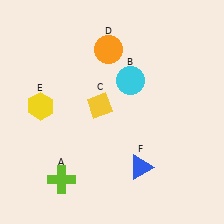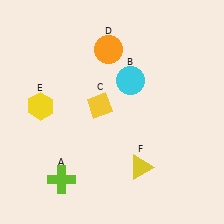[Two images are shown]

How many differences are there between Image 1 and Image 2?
There is 1 difference between the two images.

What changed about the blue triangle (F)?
In Image 1, F is blue. In Image 2, it changed to yellow.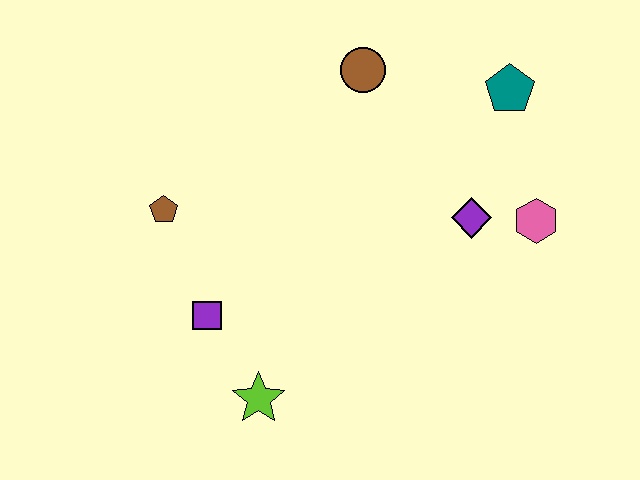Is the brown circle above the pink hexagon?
Yes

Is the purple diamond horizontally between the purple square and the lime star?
No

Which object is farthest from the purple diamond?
The brown pentagon is farthest from the purple diamond.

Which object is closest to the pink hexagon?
The purple diamond is closest to the pink hexagon.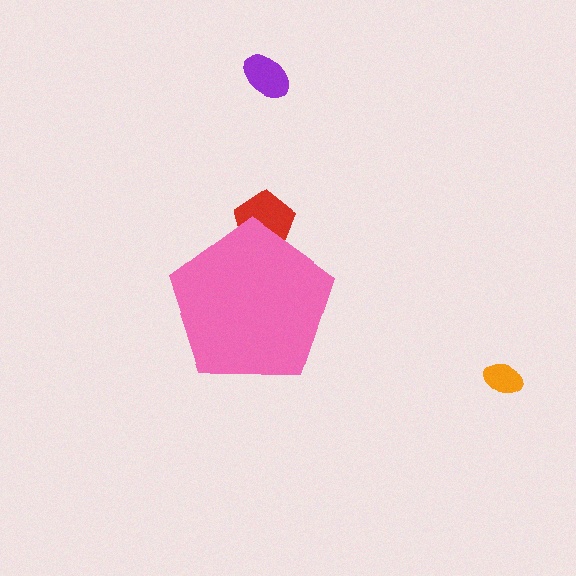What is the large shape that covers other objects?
A pink pentagon.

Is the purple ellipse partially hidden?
No, the purple ellipse is fully visible.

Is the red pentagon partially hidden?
Yes, the red pentagon is partially hidden behind the pink pentagon.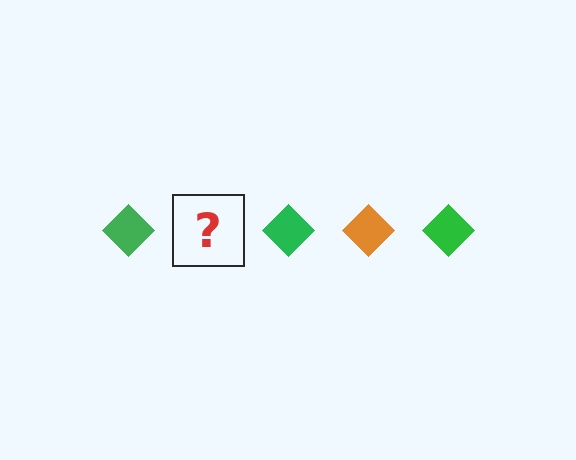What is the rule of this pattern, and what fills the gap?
The rule is that the pattern cycles through green, orange diamonds. The gap should be filled with an orange diamond.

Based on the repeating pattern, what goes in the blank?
The blank should be an orange diamond.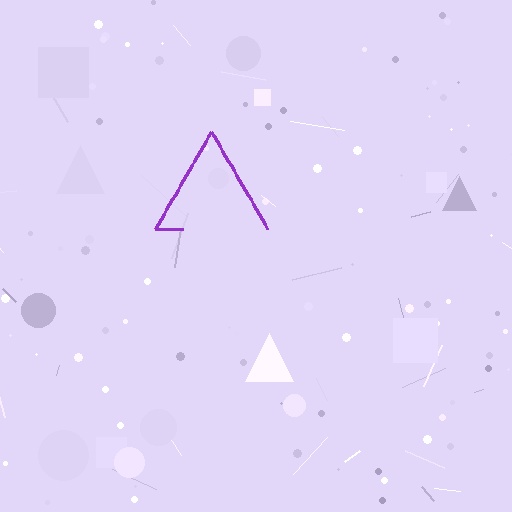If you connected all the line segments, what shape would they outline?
They would outline a triangle.